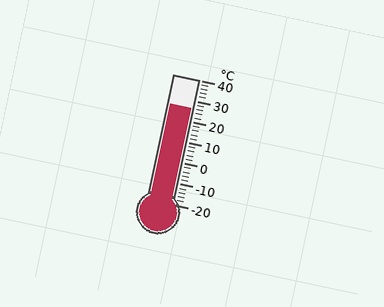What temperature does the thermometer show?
The thermometer shows approximately 26°C.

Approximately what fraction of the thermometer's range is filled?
The thermometer is filled to approximately 75% of its range.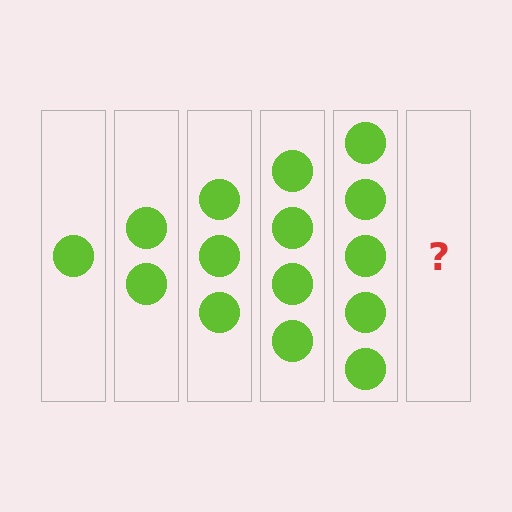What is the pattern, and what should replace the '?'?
The pattern is that each step adds one more circle. The '?' should be 6 circles.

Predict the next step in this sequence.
The next step is 6 circles.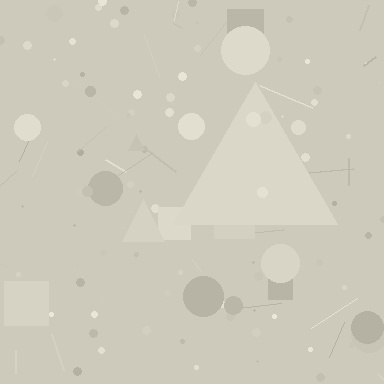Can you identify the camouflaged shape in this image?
The camouflaged shape is a triangle.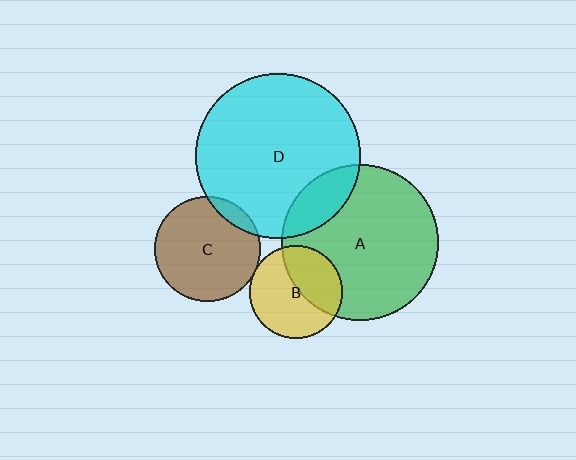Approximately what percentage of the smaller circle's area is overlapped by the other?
Approximately 10%.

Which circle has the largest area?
Circle D (cyan).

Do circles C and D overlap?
Yes.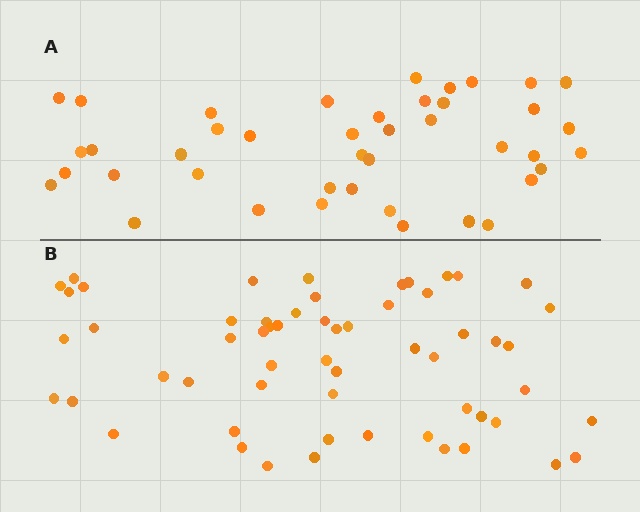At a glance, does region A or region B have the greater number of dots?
Region B (the bottom region) has more dots.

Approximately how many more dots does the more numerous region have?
Region B has approximately 15 more dots than region A.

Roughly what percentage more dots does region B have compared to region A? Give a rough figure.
About 40% more.